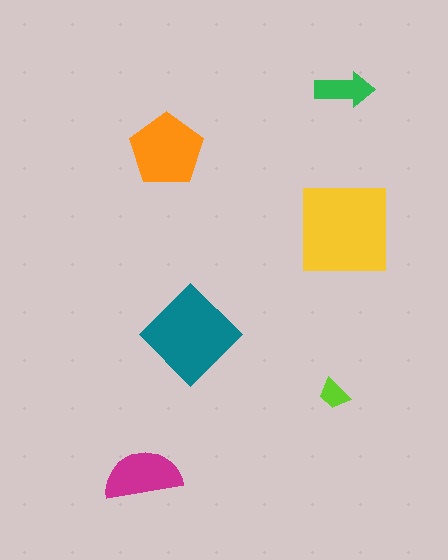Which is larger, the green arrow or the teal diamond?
The teal diamond.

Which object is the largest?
The yellow square.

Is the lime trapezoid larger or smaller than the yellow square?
Smaller.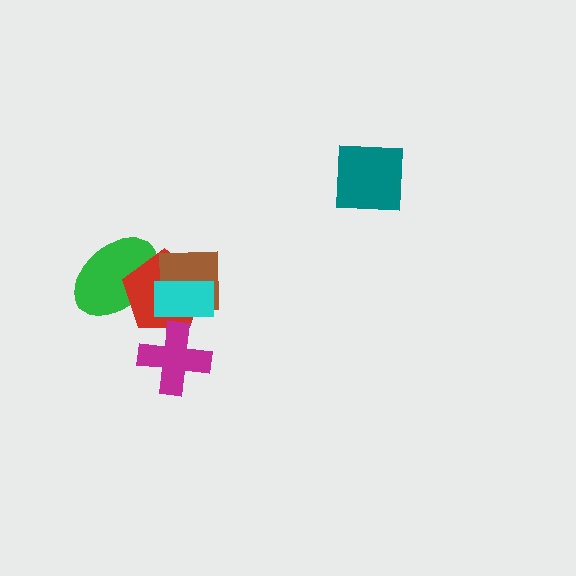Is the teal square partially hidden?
No, no other shape covers it.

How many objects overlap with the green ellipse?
1 object overlaps with the green ellipse.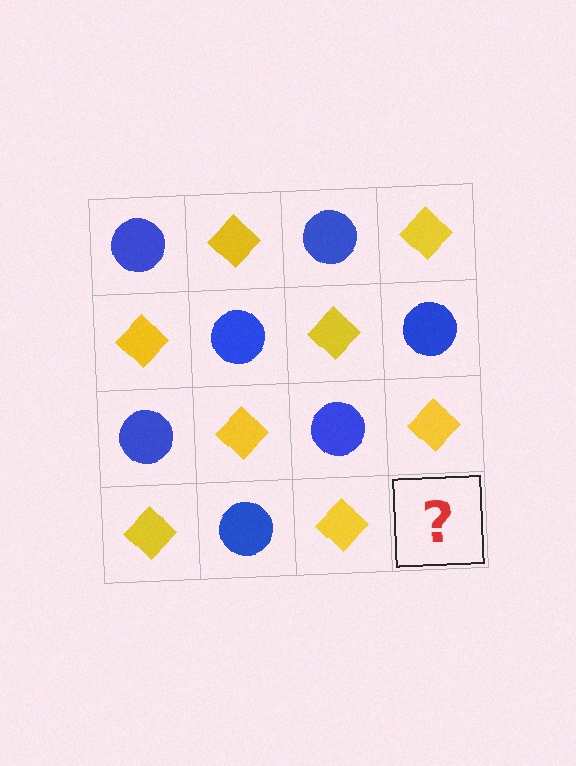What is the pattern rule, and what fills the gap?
The rule is that it alternates blue circle and yellow diamond in a checkerboard pattern. The gap should be filled with a blue circle.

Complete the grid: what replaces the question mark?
The question mark should be replaced with a blue circle.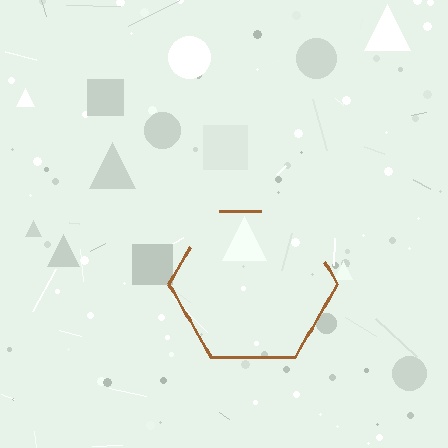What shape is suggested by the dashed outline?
The dashed outline suggests a hexagon.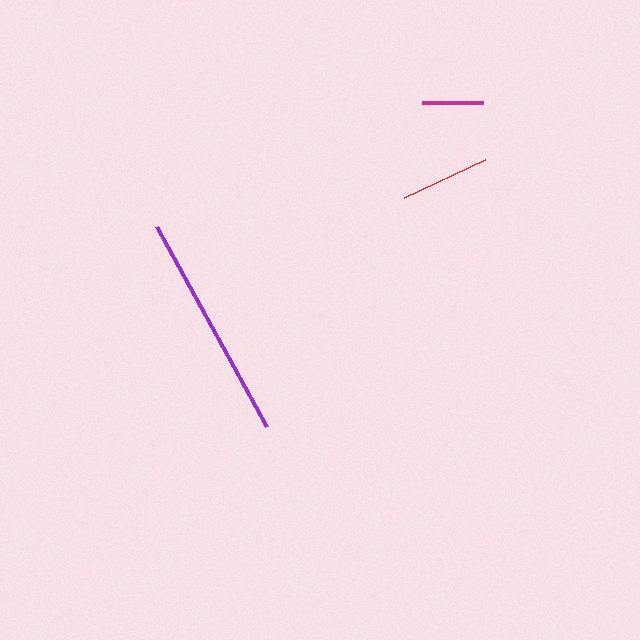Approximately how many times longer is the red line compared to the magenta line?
The red line is approximately 1.5 times the length of the magenta line.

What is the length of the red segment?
The red segment is approximately 90 pixels long.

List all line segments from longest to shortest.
From longest to shortest: purple, red, magenta.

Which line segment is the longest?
The purple line is the longest at approximately 229 pixels.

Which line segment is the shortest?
The magenta line is the shortest at approximately 60 pixels.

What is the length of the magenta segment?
The magenta segment is approximately 60 pixels long.